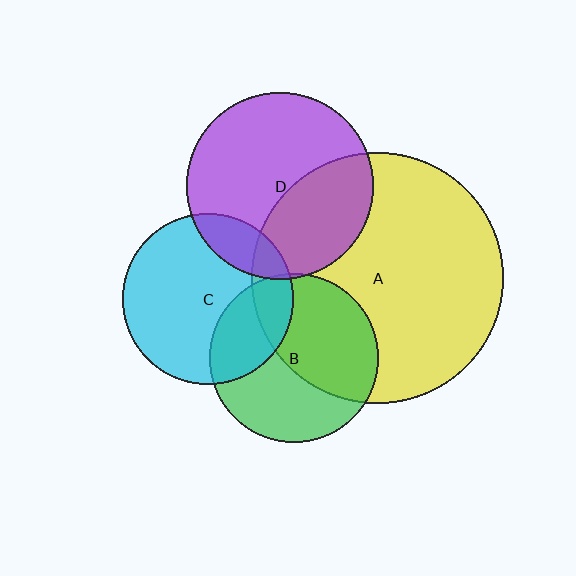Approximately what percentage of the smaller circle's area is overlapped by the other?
Approximately 15%.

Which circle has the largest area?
Circle A (yellow).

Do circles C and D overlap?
Yes.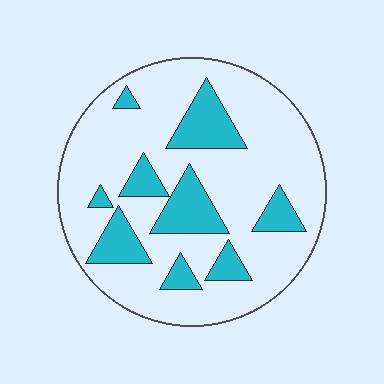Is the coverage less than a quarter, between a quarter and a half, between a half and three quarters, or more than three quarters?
Less than a quarter.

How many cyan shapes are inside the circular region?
9.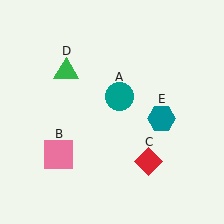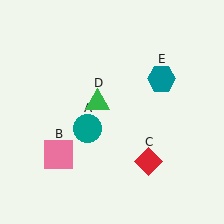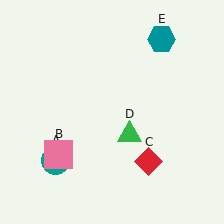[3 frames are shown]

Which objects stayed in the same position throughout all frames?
Pink square (object B) and red diamond (object C) remained stationary.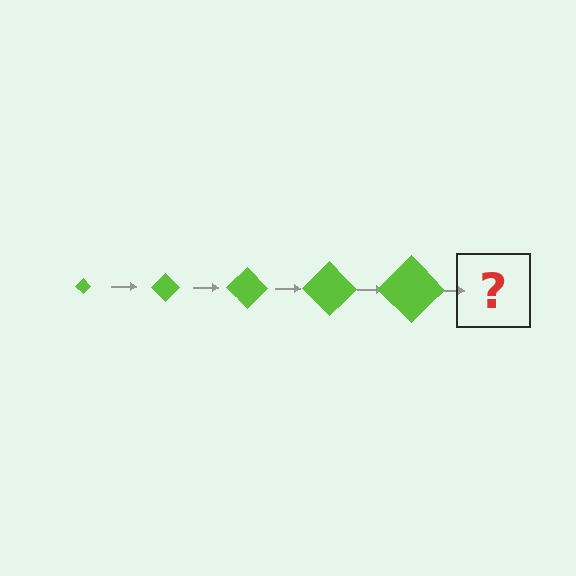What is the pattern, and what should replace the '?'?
The pattern is that the diamond gets progressively larger each step. The '?' should be a lime diamond, larger than the previous one.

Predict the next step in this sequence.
The next step is a lime diamond, larger than the previous one.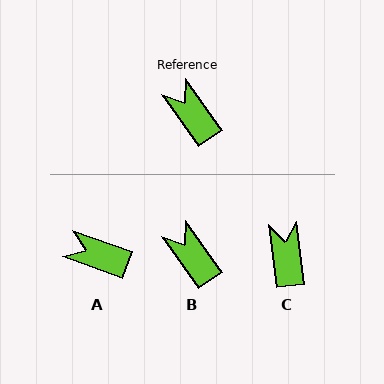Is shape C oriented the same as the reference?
No, it is off by about 28 degrees.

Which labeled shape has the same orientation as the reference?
B.